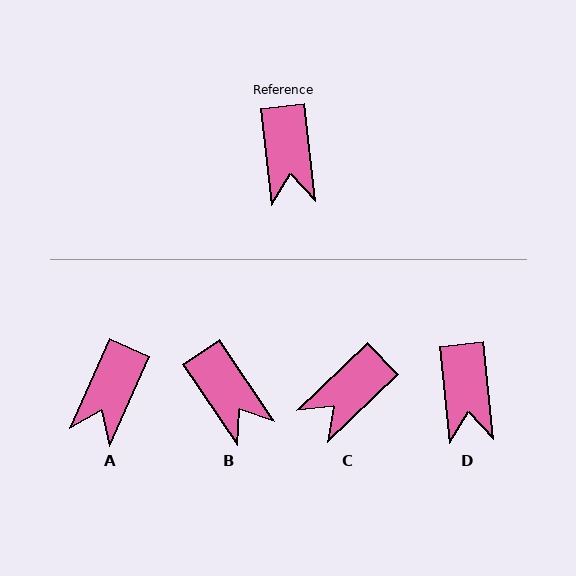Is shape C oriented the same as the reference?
No, it is off by about 52 degrees.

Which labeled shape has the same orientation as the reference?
D.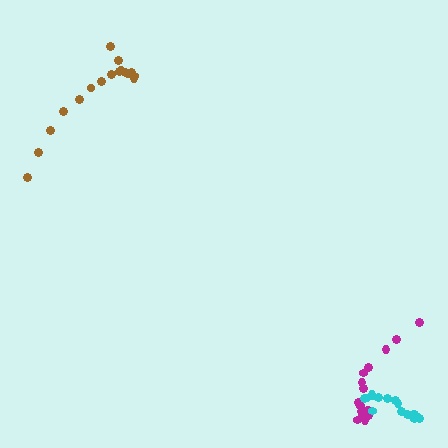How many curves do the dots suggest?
There are 3 distinct paths.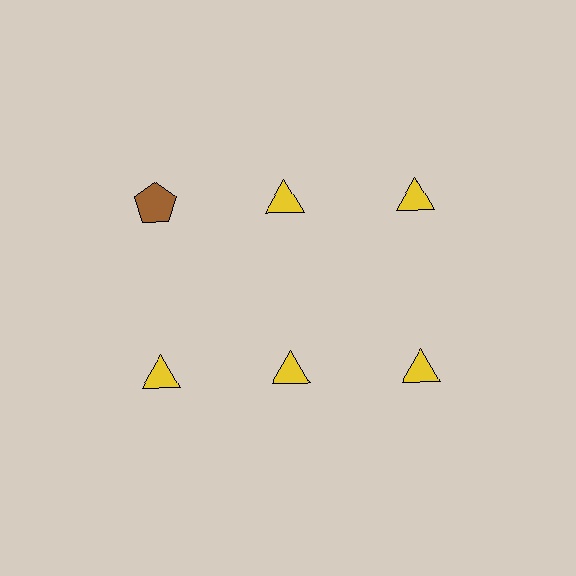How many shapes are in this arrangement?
There are 6 shapes arranged in a grid pattern.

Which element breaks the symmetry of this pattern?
The brown pentagon in the top row, leftmost column breaks the symmetry. All other shapes are yellow triangles.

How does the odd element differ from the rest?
It differs in both color (brown instead of yellow) and shape (pentagon instead of triangle).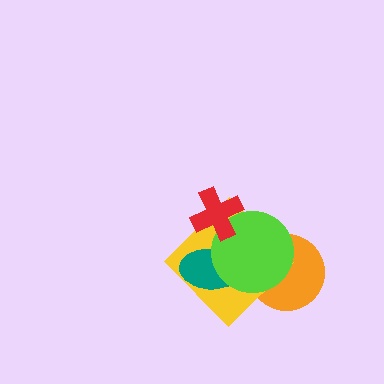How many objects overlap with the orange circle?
2 objects overlap with the orange circle.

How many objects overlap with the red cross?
2 objects overlap with the red cross.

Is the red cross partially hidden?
No, no other shape covers it.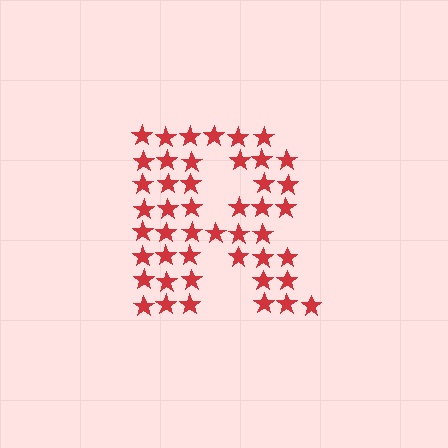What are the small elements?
The small elements are stars.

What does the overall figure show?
The overall figure shows the letter R.